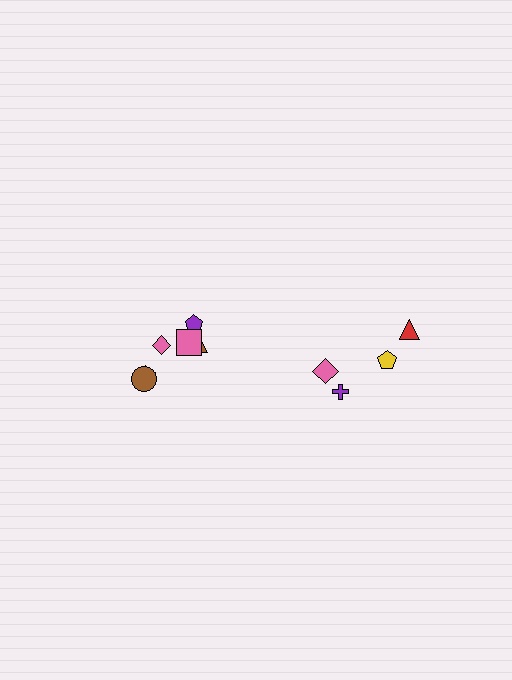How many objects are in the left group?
There are 6 objects.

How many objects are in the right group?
There are 4 objects.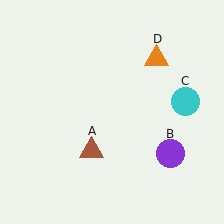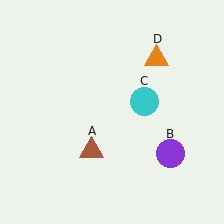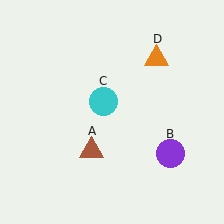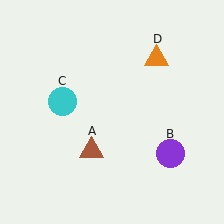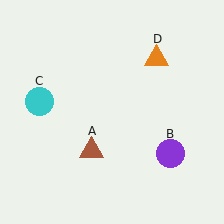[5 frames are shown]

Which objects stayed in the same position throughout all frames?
Brown triangle (object A) and purple circle (object B) and orange triangle (object D) remained stationary.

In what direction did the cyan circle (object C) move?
The cyan circle (object C) moved left.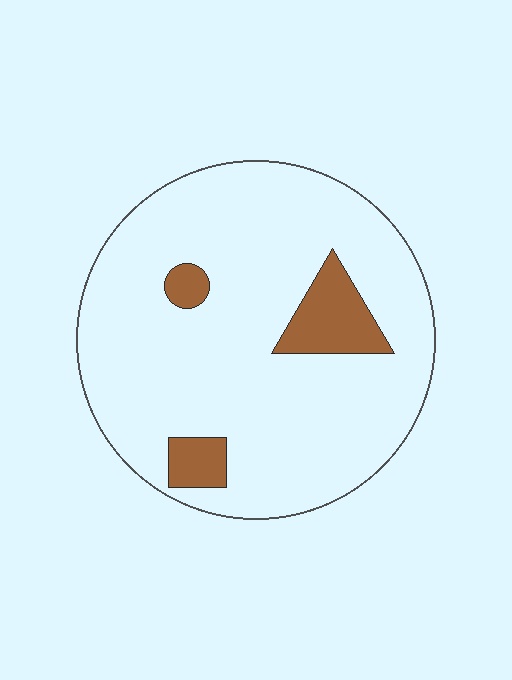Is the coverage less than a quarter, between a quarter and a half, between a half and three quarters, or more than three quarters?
Less than a quarter.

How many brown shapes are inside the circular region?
3.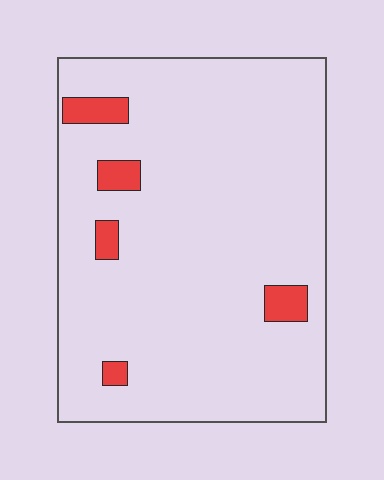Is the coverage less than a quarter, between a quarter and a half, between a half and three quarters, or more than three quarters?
Less than a quarter.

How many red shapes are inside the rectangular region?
5.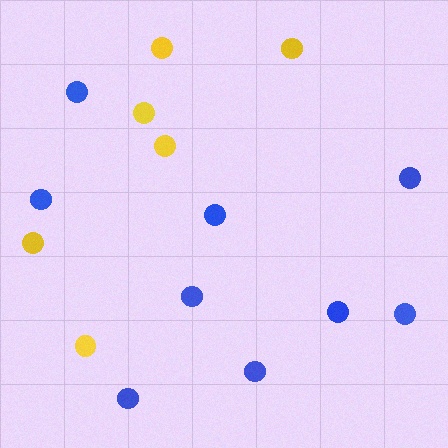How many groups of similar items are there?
There are 2 groups: one group of yellow circles (6) and one group of blue circles (9).